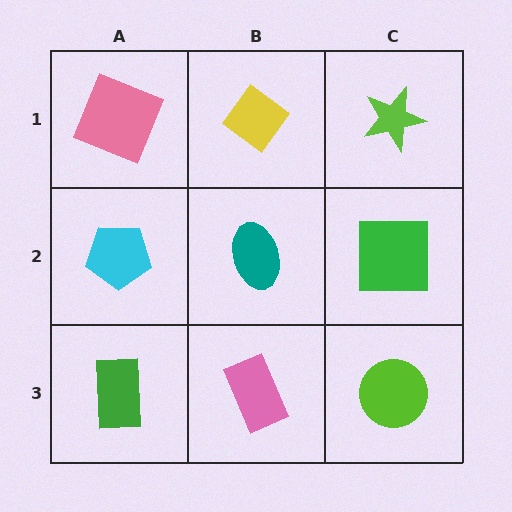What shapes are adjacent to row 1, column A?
A cyan pentagon (row 2, column A), a yellow diamond (row 1, column B).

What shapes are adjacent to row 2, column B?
A yellow diamond (row 1, column B), a pink rectangle (row 3, column B), a cyan pentagon (row 2, column A), a green square (row 2, column C).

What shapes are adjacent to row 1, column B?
A teal ellipse (row 2, column B), a pink square (row 1, column A), a lime star (row 1, column C).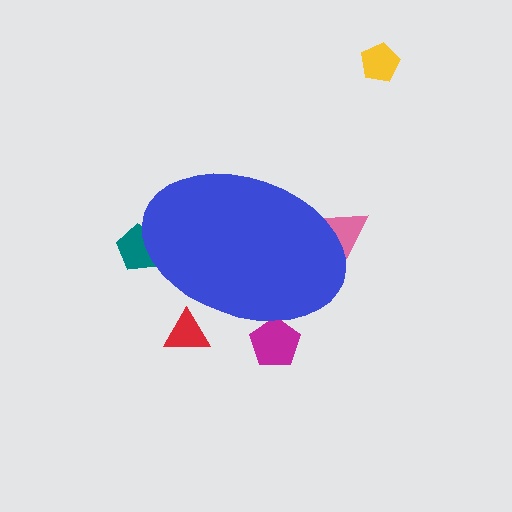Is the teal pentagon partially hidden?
Yes, the teal pentagon is partially hidden behind the blue ellipse.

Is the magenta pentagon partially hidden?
Yes, the magenta pentagon is partially hidden behind the blue ellipse.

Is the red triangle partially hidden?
Yes, the red triangle is partially hidden behind the blue ellipse.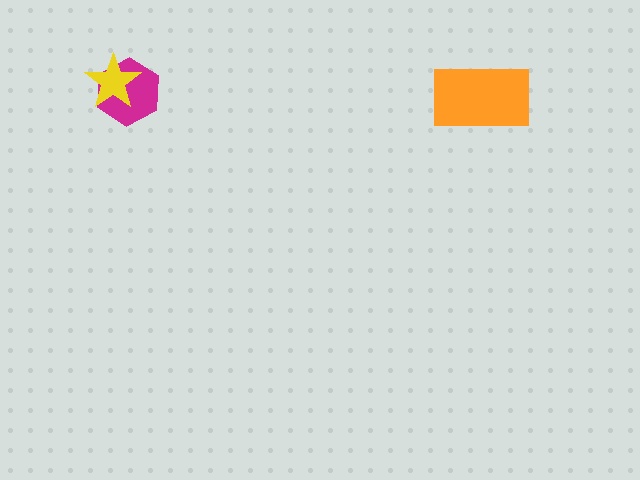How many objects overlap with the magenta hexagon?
1 object overlaps with the magenta hexagon.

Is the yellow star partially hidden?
No, no other shape covers it.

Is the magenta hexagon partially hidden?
Yes, it is partially covered by another shape.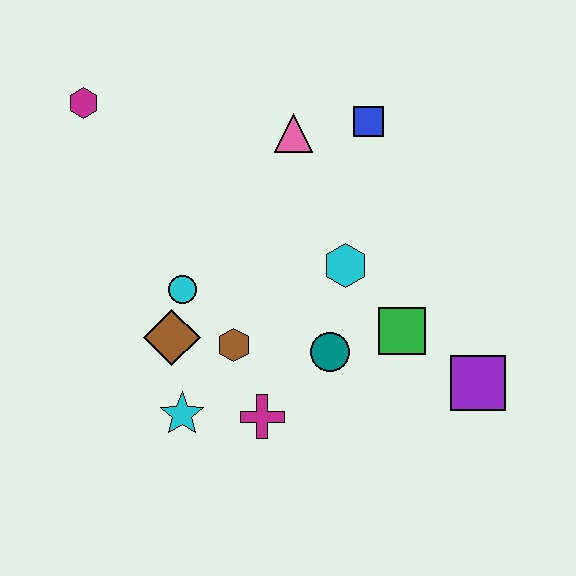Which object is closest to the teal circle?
The green square is closest to the teal circle.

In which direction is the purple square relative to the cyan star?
The purple square is to the right of the cyan star.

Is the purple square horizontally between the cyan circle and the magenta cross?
No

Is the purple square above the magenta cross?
Yes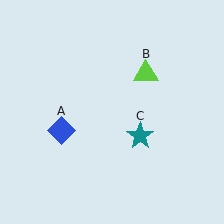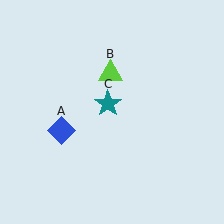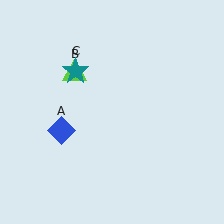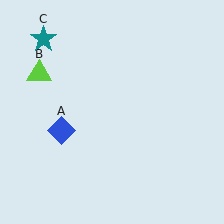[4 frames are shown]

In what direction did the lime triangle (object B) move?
The lime triangle (object B) moved left.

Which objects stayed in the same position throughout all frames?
Blue diamond (object A) remained stationary.